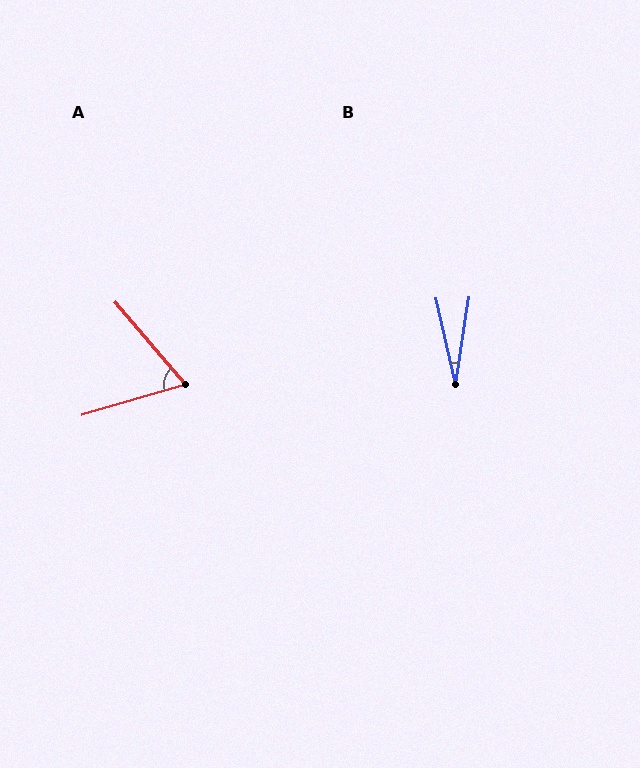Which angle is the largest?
A, at approximately 66 degrees.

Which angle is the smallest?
B, at approximately 21 degrees.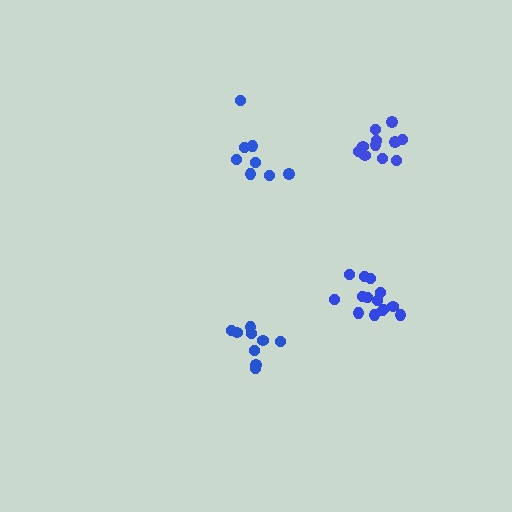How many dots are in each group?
Group 1: 9 dots, Group 2: 8 dots, Group 3: 14 dots, Group 4: 11 dots (42 total).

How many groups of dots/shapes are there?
There are 4 groups.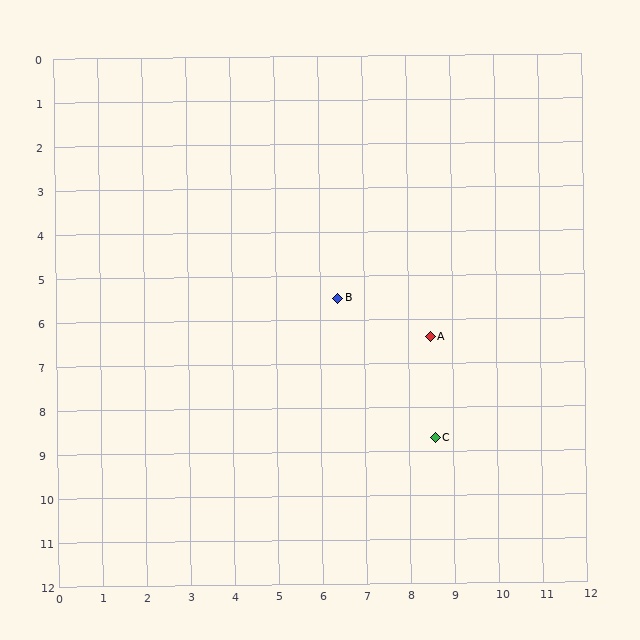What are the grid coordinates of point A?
Point A is at approximately (8.5, 6.4).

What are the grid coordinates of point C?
Point C is at approximately (8.6, 8.7).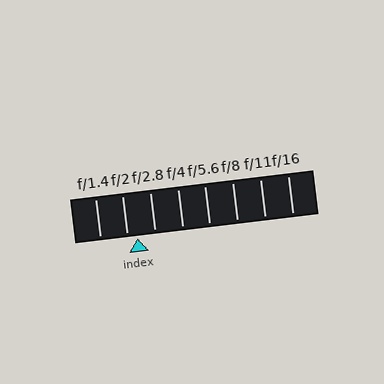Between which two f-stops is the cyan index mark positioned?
The index mark is between f/2 and f/2.8.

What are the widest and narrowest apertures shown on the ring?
The widest aperture shown is f/1.4 and the narrowest is f/16.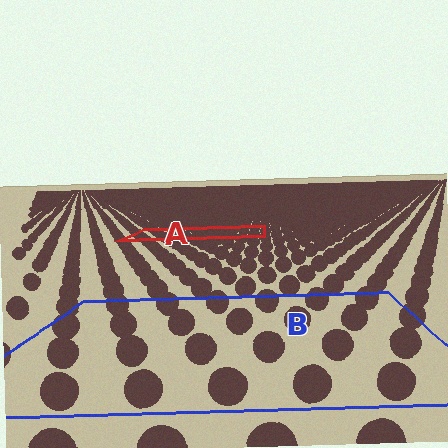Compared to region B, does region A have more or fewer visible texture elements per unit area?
Region A has more texture elements per unit area — they are packed more densely because it is farther away.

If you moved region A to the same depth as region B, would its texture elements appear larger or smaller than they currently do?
They would appear larger. At a closer depth, the same texture elements are projected at a bigger on-screen size.